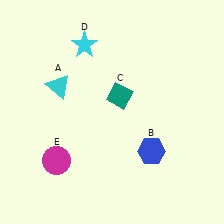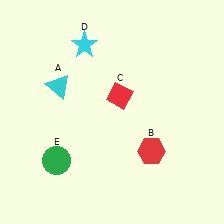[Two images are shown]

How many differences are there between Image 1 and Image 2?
There are 3 differences between the two images.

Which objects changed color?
B changed from blue to red. C changed from teal to red. E changed from magenta to green.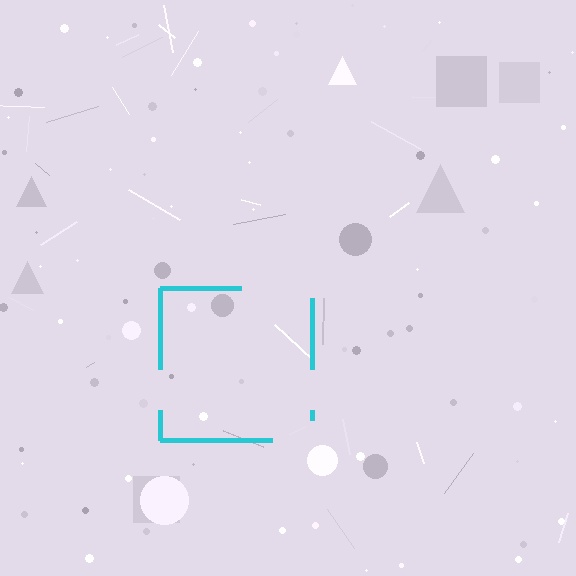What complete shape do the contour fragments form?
The contour fragments form a square.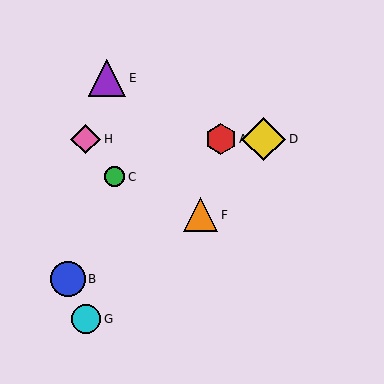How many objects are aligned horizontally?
3 objects (A, D, H) are aligned horizontally.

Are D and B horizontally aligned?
No, D is at y≈139 and B is at y≈279.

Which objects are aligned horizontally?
Objects A, D, H are aligned horizontally.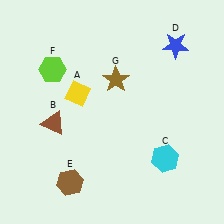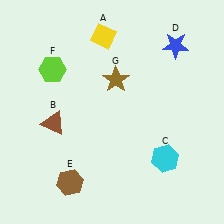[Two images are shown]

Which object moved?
The yellow diamond (A) moved up.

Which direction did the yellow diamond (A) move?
The yellow diamond (A) moved up.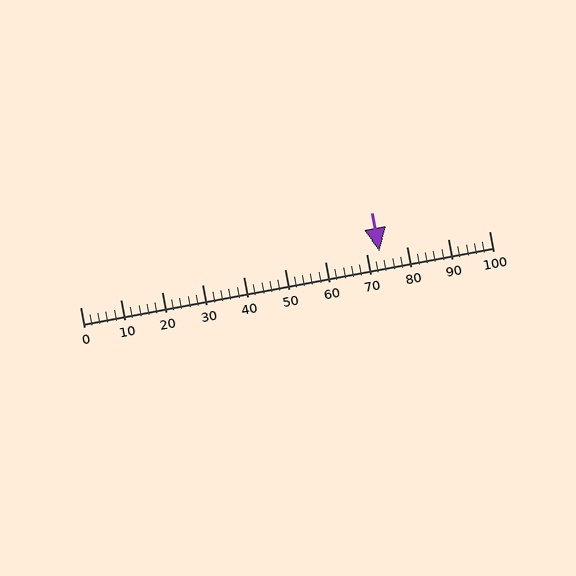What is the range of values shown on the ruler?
The ruler shows values from 0 to 100.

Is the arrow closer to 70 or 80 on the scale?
The arrow is closer to 70.